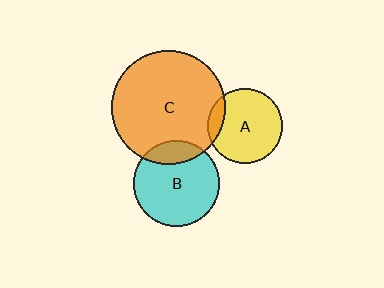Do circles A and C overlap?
Yes.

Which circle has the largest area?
Circle C (orange).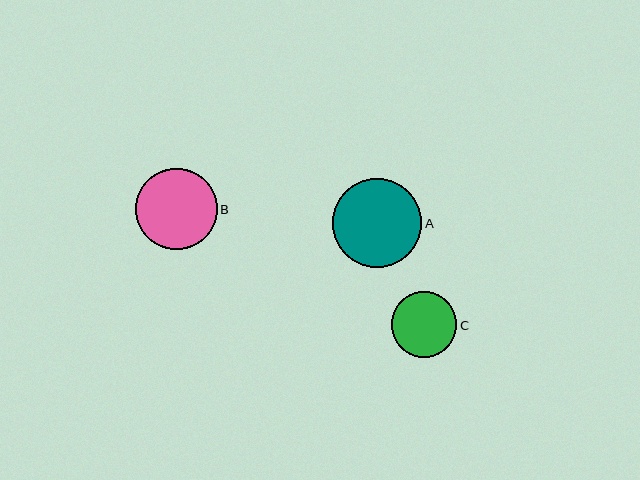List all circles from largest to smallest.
From largest to smallest: A, B, C.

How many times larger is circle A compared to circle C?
Circle A is approximately 1.4 times the size of circle C.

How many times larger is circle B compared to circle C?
Circle B is approximately 1.3 times the size of circle C.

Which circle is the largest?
Circle A is the largest with a size of approximately 89 pixels.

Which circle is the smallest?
Circle C is the smallest with a size of approximately 65 pixels.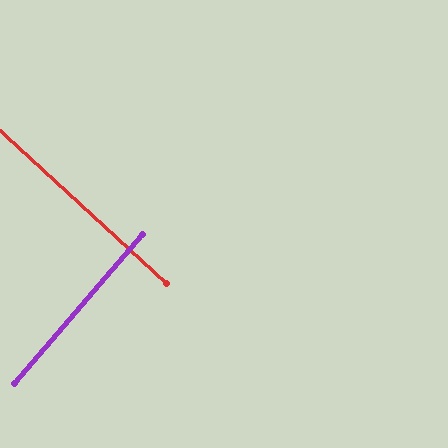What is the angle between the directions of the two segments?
Approximately 88 degrees.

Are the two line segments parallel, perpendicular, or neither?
Perpendicular — they meet at approximately 88°.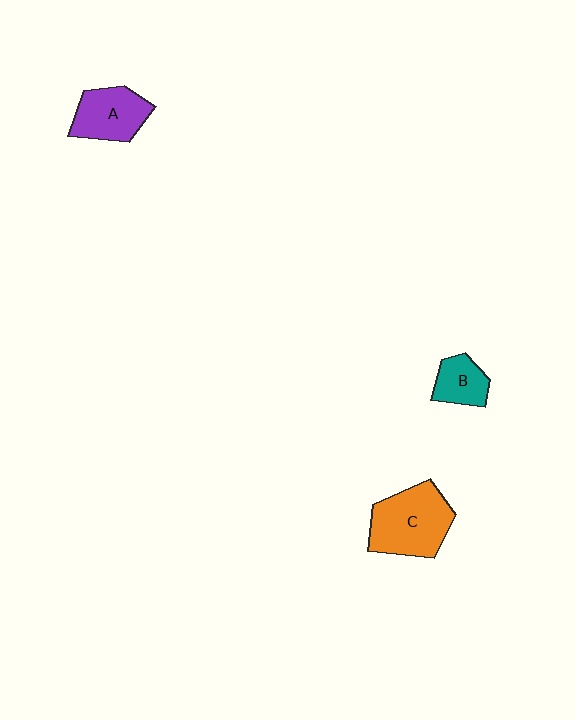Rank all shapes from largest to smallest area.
From largest to smallest: C (orange), A (purple), B (teal).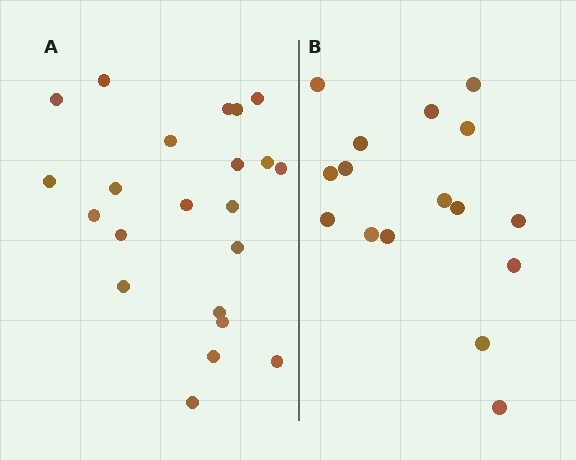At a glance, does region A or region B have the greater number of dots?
Region A (the left region) has more dots.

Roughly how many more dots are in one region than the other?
Region A has about 6 more dots than region B.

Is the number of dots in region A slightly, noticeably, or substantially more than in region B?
Region A has noticeably more, but not dramatically so. The ratio is roughly 1.4 to 1.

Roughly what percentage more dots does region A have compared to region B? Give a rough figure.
About 40% more.